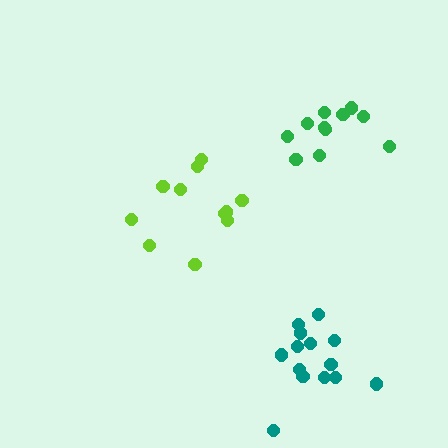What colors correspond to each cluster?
The clusters are colored: lime, green, teal.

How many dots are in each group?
Group 1: 11 dots, Group 2: 11 dots, Group 3: 14 dots (36 total).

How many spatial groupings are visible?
There are 3 spatial groupings.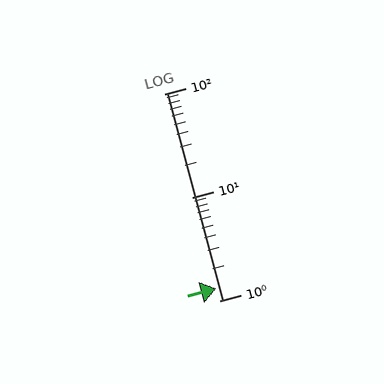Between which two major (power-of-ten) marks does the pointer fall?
The pointer is between 1 and 10.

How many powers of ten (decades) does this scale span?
The scale spans 2 decades, from 1 to 100.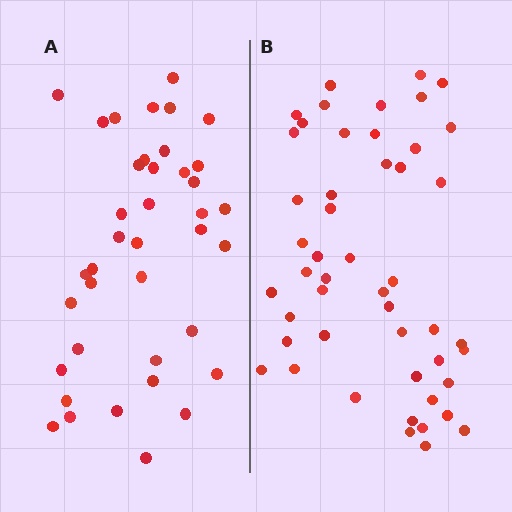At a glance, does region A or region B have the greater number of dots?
Region B (the right region) has more dots.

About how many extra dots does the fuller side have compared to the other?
Region B has roughly 10 or so more dots than region A.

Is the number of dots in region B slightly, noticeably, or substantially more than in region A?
Region B has noticeably more, but not dramatically so. The ratio is roughly 1.3 to 1.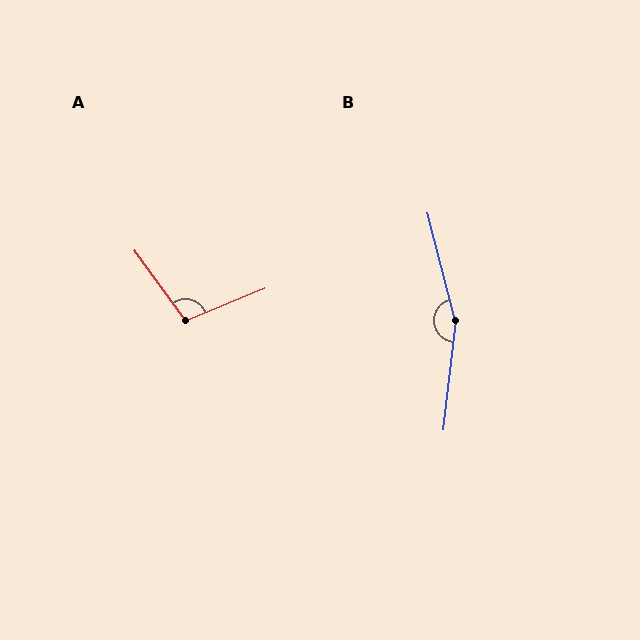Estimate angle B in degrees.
Approximately 159 degrees.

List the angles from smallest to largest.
A (104°), B (159°).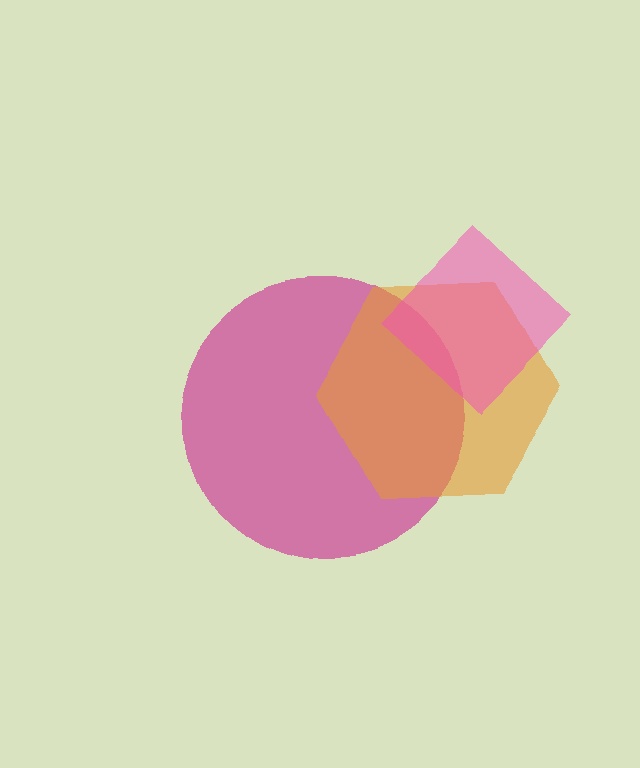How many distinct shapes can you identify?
There are 3 distinct shapes: a magenta circle, an orange hexagon, a pink diamond.